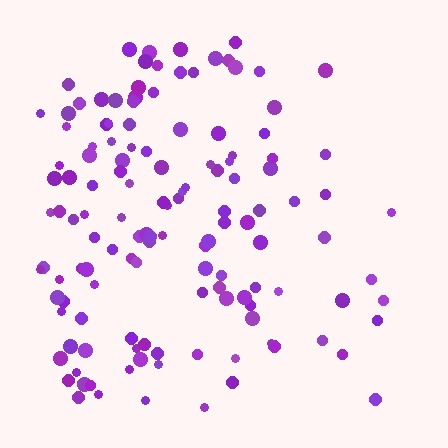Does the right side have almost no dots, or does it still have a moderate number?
Still a moderate number, just noticeably fewer than the left.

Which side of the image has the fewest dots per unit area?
The right.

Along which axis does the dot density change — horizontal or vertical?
Horizontal.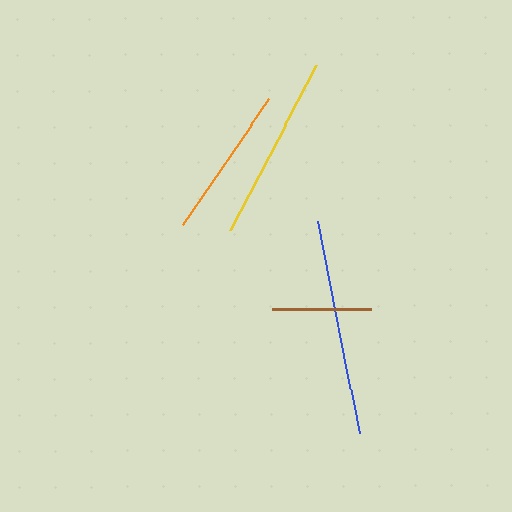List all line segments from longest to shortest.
From longest to shortest: blue, yellow, orange, brown.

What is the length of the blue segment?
The blue segment is approximately 216 pixels long.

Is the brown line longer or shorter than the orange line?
The orange line is longer than the brown line.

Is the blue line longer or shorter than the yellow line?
The blue line is longer than the yellow line.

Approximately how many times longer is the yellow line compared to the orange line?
The yellow line is approximately 1.2 times the length of the orange line.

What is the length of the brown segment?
The brown segment is approximately 99 pixels long.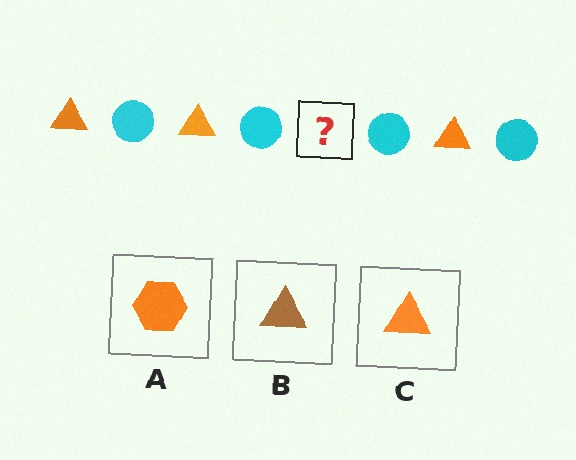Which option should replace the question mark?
Option C.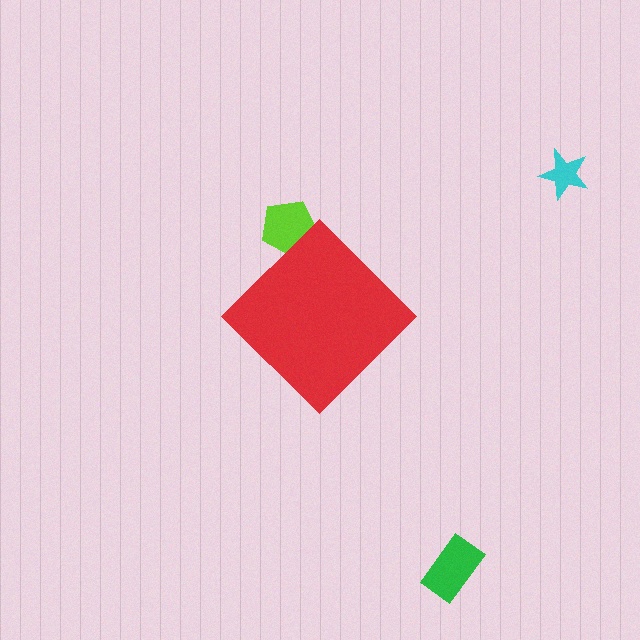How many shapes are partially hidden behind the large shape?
1 shape is partially hidden.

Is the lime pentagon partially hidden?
Yes, the lime pentagon is partially hidden behind the red diamond.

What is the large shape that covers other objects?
A red diamond.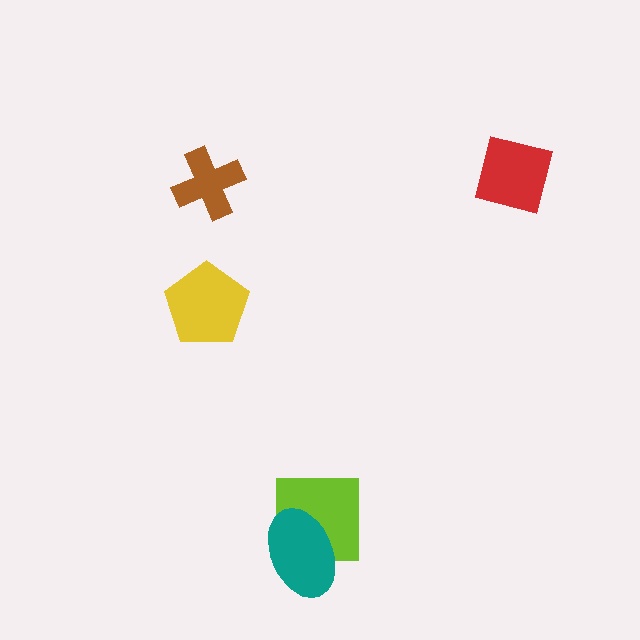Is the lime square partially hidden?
Yes, it is partially covered by another shape.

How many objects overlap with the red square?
0 objects overlap with the red square.